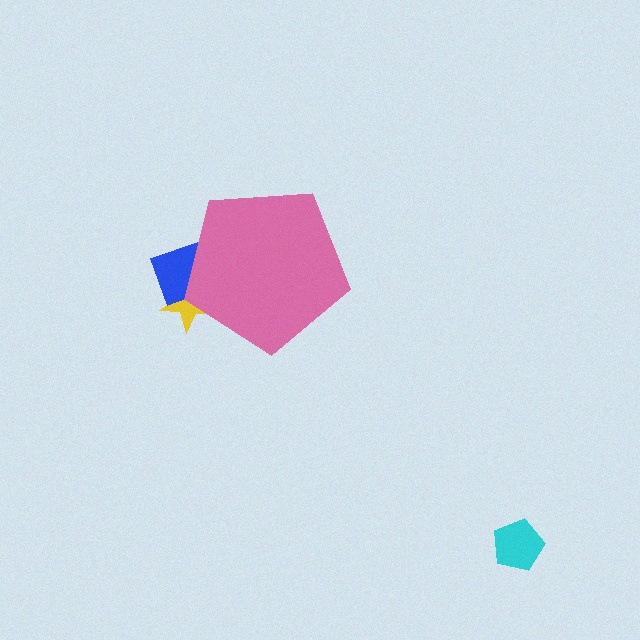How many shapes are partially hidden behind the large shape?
2 shapes are partially hidden.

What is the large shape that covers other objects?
A pink pentagon.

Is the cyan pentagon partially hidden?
No, the cyan pentagon is fully visible.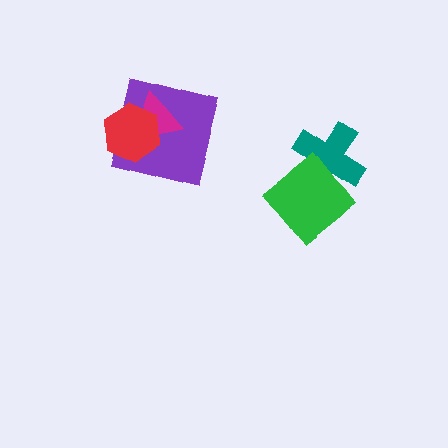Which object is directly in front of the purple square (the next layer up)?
The magenta triangle is directly in front of the purple square.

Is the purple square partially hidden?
Yes, it is partially covered by another shape.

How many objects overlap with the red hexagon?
2 objects overlap with the red hexagon.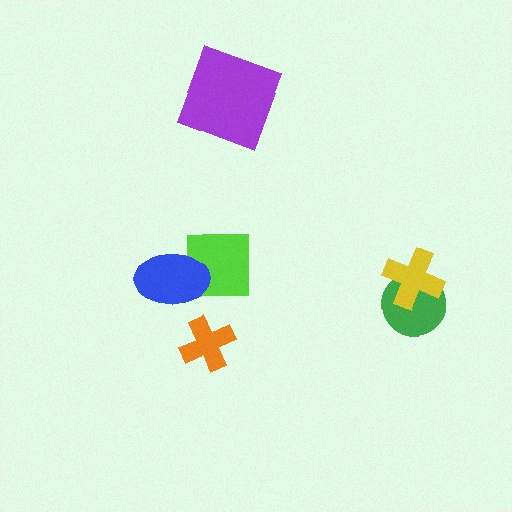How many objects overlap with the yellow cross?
1 object overlaps with the yellow cross.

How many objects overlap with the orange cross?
0 objects overlap with the orange cross.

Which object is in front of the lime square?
The blue ellipse is in front of the lime square.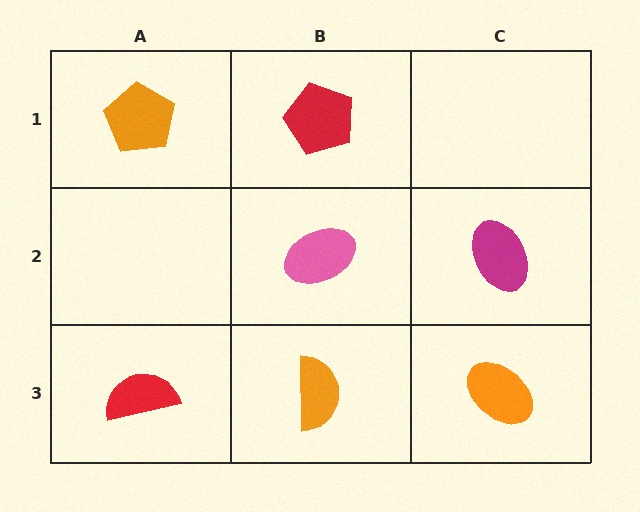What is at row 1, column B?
A red pentagon.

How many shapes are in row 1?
2 shapes.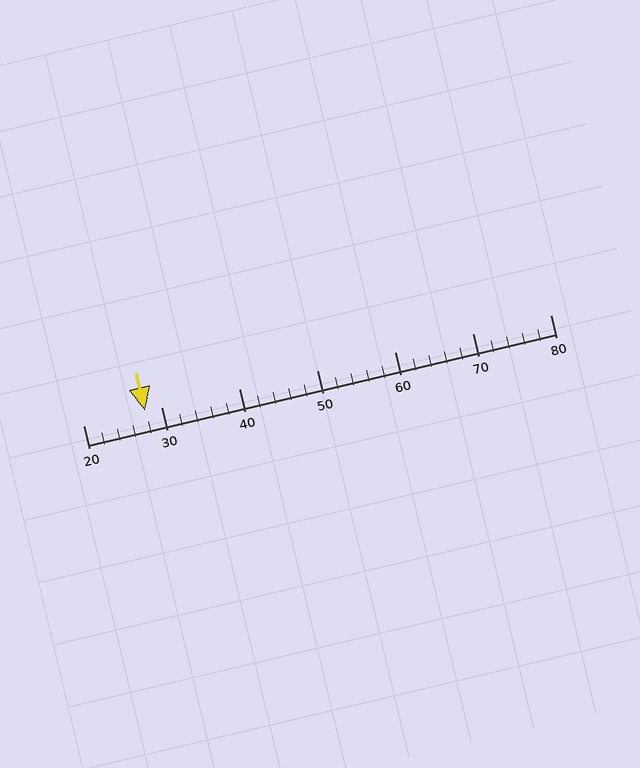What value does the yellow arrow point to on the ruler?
The yellow arrow points to approximately 28.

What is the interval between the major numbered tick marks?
The major tick marks are spaced 10 units apart.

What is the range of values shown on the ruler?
The ruler shows values from 20 to 80.